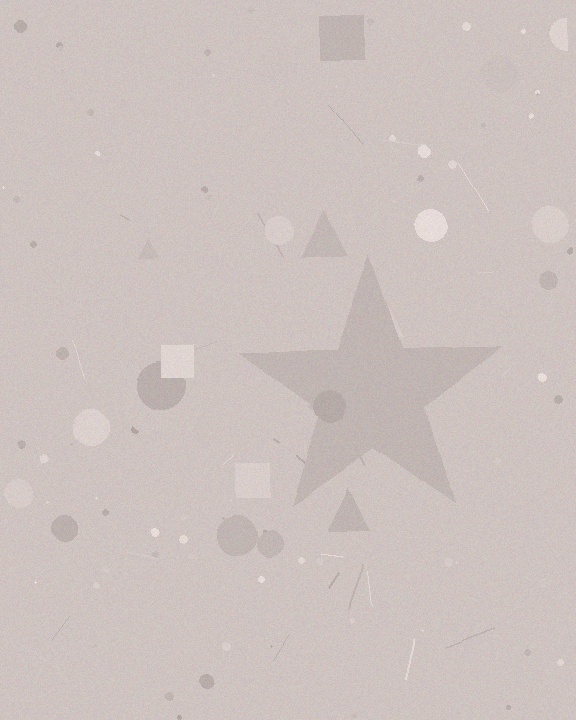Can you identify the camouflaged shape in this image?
The camouflaged shape is a star.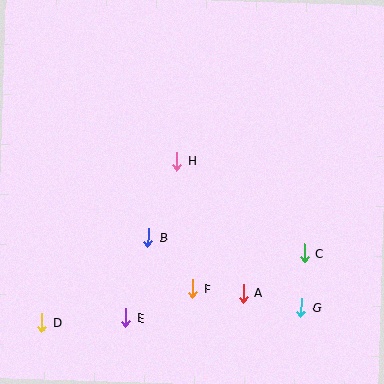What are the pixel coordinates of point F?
Point F is at (193, 289).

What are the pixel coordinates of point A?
Point A is at (243, 293).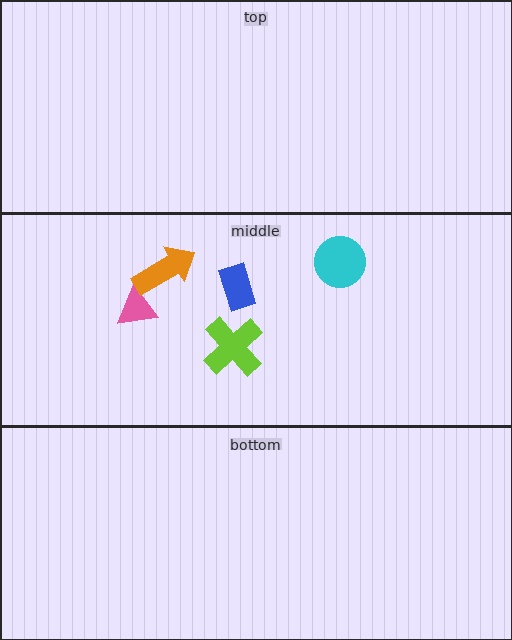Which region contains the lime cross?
The middle region.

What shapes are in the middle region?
The lime cross, the blue rectangle, the pink triangle, the orange arrow, the cyan circle.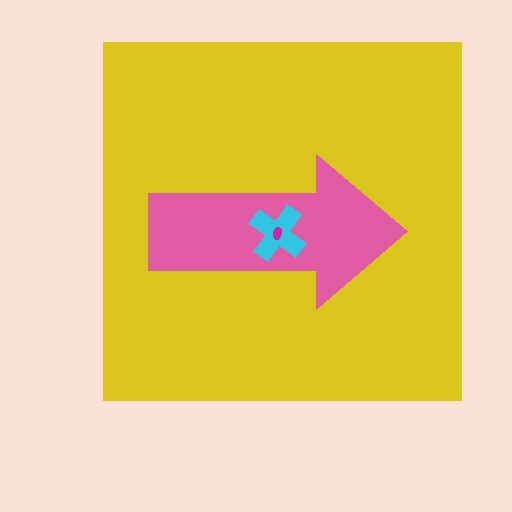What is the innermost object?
The magenta ellipse.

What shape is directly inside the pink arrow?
The cyan cross.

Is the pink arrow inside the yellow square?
Yes.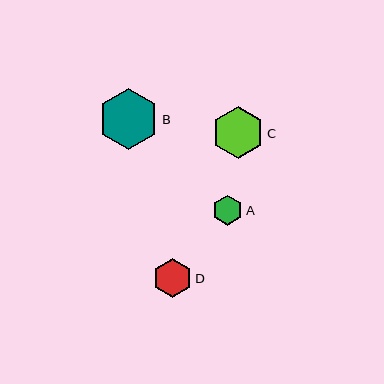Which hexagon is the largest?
Hexagon B is the largest with a size of approximately 61 pixels.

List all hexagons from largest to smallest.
From largest to smallest: B, C, D, A.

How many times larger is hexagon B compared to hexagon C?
Hexagon B is approximately 1.2 times the size of hexagon C.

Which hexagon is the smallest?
Hexagon A is the smallest with a size of approximately 30 pixels.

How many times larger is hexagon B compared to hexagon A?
Hexagon B is approximately 2.0 times the size of hexagon A.